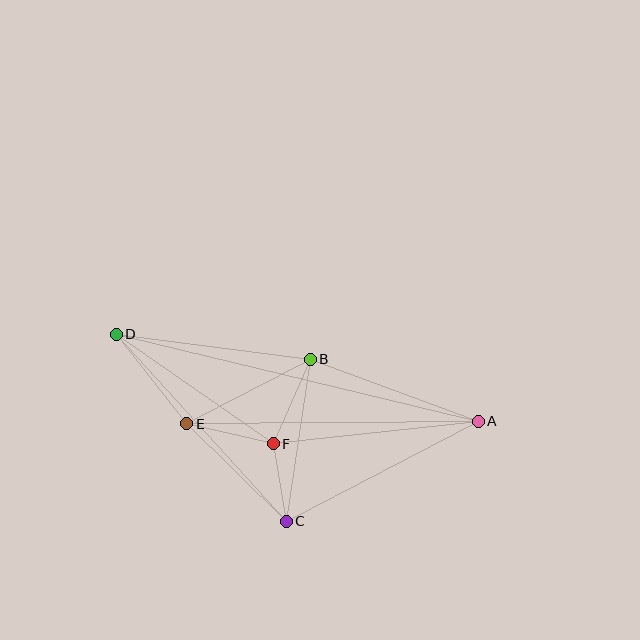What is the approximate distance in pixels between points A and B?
The distance between A and B is approximately 179 pixels.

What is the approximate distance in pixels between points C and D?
The distance between C and D is approximately 253 pixels.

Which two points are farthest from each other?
Points A and D are farthest from each other.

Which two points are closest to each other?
Points C and F are closest to each other.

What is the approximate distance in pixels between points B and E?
The distance between B and E is approximately 140 pixels.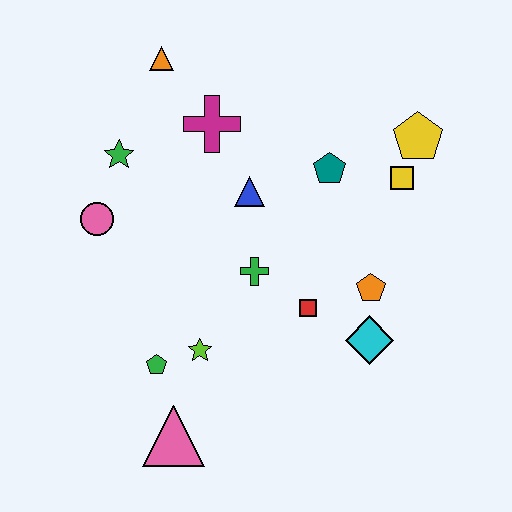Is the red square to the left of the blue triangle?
No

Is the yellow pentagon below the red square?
No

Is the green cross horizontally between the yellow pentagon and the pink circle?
Yes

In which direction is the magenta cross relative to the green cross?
The magenta cross is above the green cross.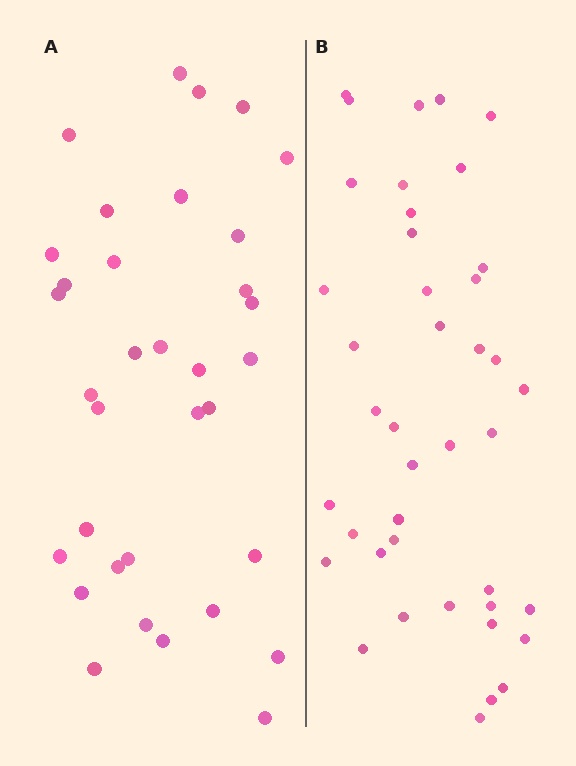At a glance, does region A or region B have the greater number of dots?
Region B (the right region) has more dots.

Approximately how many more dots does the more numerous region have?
Region B has roughly 8 or so more dots than region A.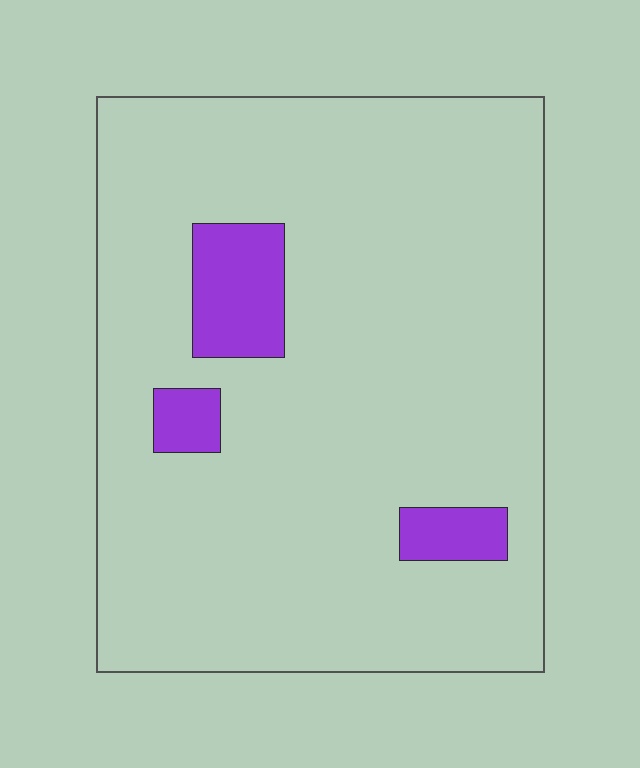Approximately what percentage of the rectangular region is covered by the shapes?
Approximately 10%.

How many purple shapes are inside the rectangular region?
3.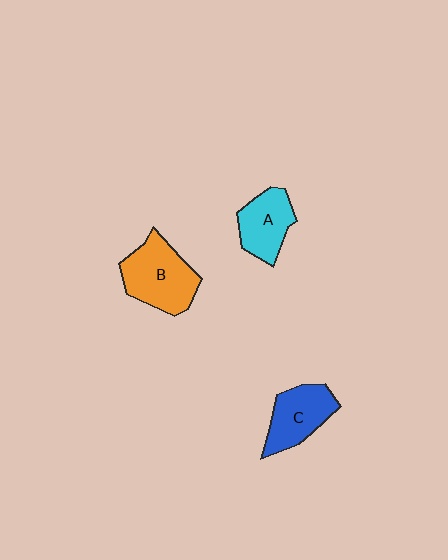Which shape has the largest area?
Shape B (orange).